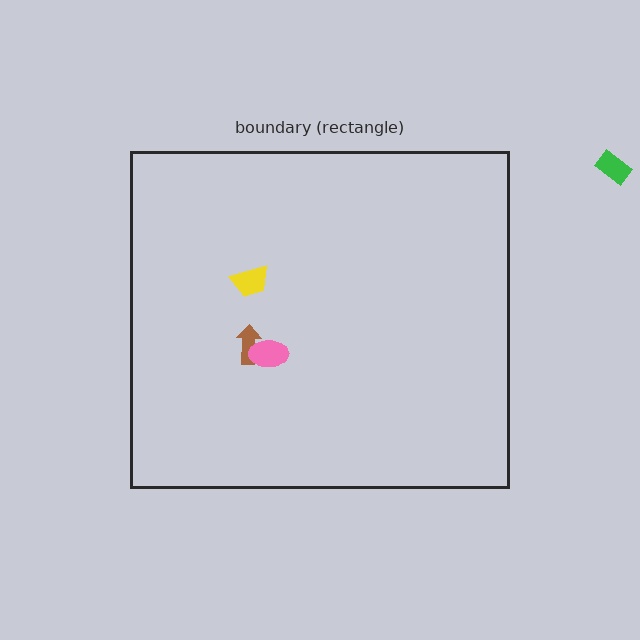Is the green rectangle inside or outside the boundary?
Outside.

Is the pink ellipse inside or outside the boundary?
Inside.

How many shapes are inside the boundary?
3 inside, 1 outside.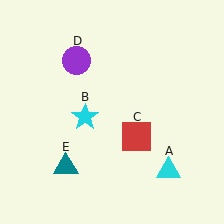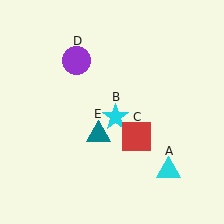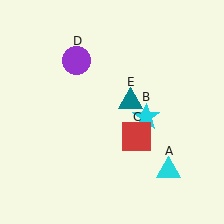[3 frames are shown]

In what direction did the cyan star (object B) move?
The cyan star (object B) moved right.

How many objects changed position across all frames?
2 objects changed position: cyan star (object B), teal triangle (object E).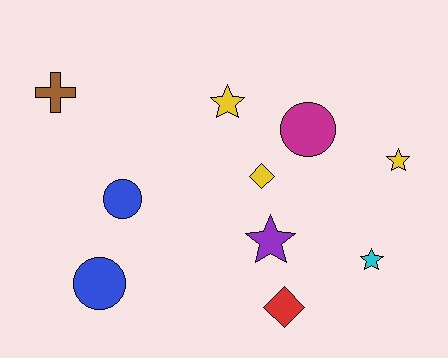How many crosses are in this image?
There is 1 cross.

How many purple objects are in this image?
There is 1 purple object.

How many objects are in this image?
There are 10 objects.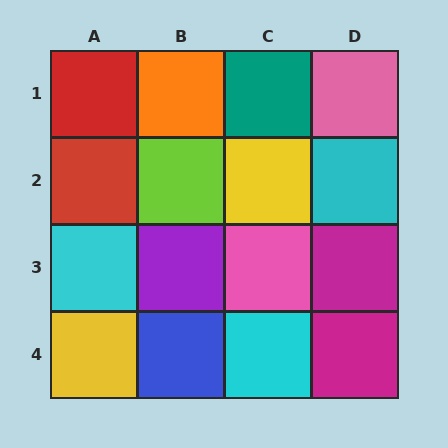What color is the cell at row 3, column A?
Cyan.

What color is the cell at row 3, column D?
Magenta.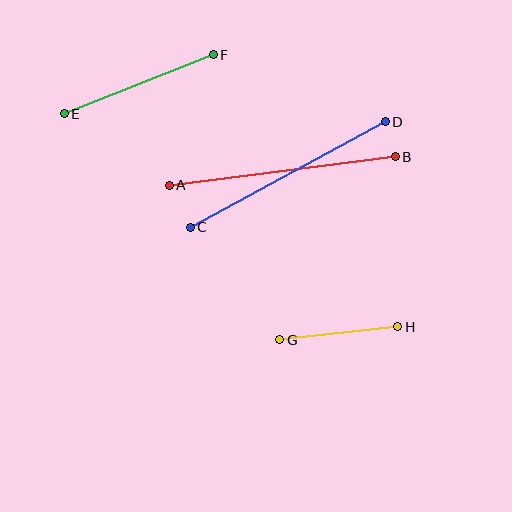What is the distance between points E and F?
The distance is approximately 160 pixels.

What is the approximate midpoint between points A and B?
The midpoint is at approximately (282, 171) pixels.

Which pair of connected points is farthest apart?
Points A and B are farthest apart.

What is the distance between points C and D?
The distance is approximately 222 pixels.